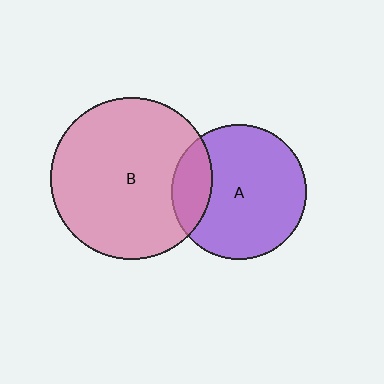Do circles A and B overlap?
Yes.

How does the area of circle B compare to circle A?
Approximately 1.4 times.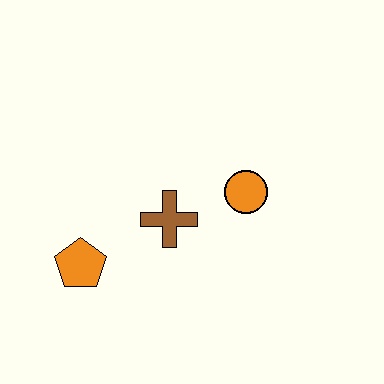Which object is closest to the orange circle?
The brown cross is closest to the orange circle.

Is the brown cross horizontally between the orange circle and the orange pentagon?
Yes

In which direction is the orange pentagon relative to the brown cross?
The orange pentagon is to the left of the brown cross.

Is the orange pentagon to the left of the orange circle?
Yes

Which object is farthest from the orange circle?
The orange pentagon is farthest from the orange circle.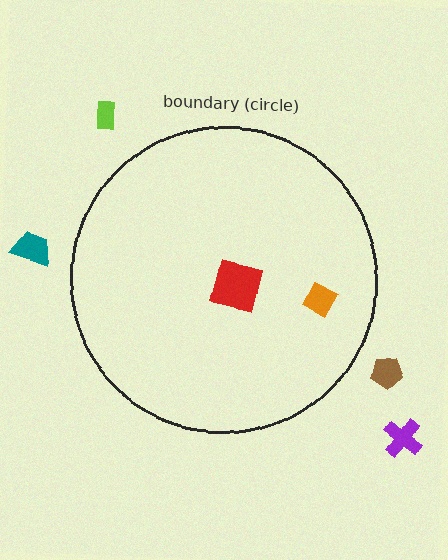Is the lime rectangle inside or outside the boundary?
Outside.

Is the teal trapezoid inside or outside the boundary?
Outside.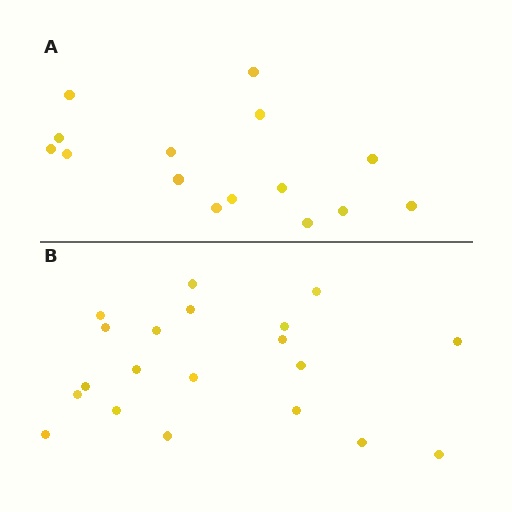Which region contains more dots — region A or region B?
Region B (the bottom region) has more dots.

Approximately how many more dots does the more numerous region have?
Region B has about 5 more dots than region A.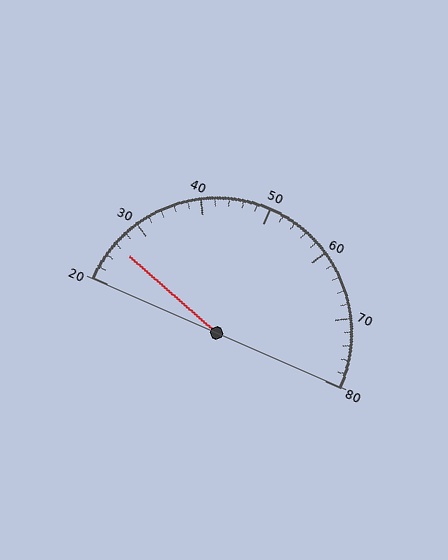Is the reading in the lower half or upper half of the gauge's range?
The reading is in the lower half of the range (20 to 80).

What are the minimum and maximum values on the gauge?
The gauge ranges from 20 to 80.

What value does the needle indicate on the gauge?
The needle indicates approximately 26.